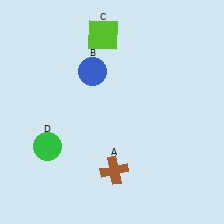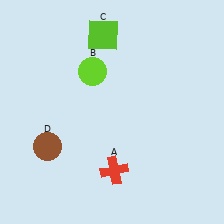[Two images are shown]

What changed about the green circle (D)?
In Image 1, D is green. In Image 2, it changed to brown.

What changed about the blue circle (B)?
In Image 1, B is blue. In Image 2, it changed to lime.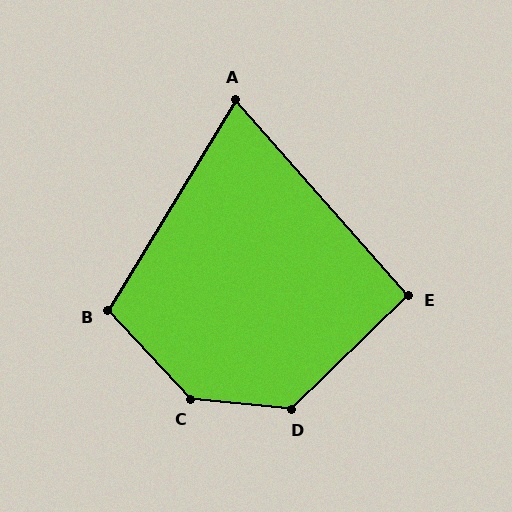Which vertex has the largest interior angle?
C, at approximately 139 degrees.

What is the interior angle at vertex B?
Approximately 106 degrees (obtuse).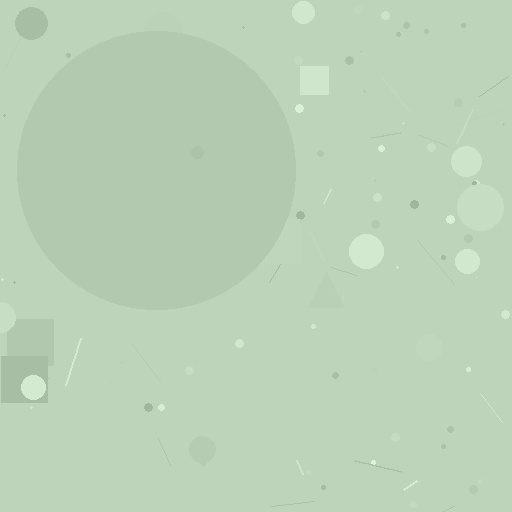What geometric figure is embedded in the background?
A circle is embedded in the background.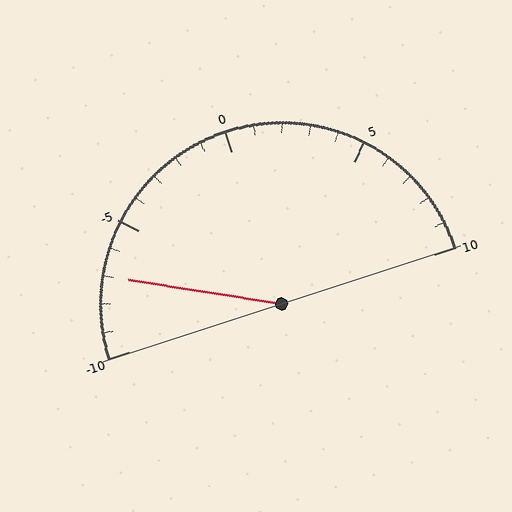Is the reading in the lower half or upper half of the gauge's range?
The reading is in the lower half of the range (-10 to 10).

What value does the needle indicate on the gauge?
The needle indicates approximately -7.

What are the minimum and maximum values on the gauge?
The gauge ranges from -10 to 10.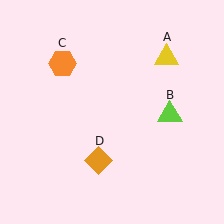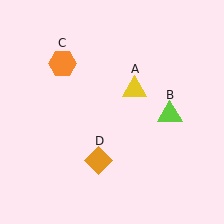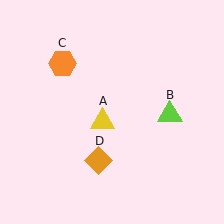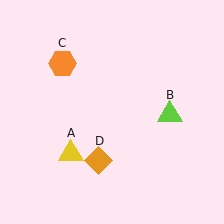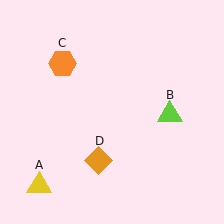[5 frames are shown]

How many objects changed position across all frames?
1 object changed position: yellow triangle (object A).